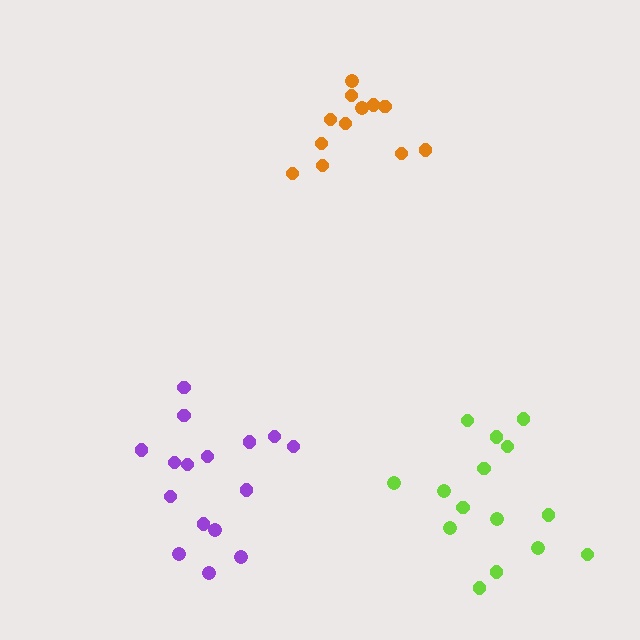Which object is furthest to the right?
The lime cluster is rightmost.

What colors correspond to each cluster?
The clusters are colored: orange, purple, lime.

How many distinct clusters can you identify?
There are 3 distinct clusters.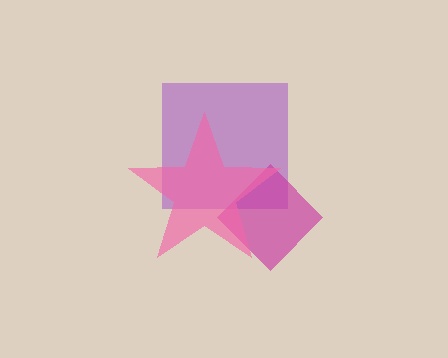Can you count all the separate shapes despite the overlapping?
Yes, there are 3 separate shapes.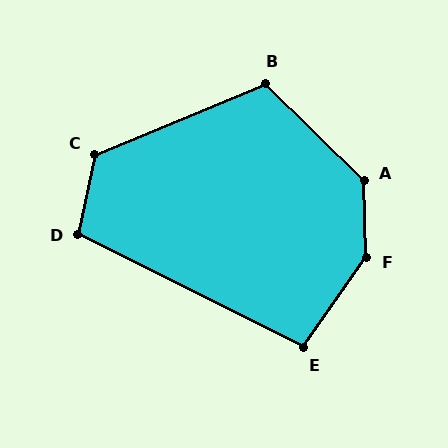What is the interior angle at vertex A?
Approximately 137 degrees (obtuse).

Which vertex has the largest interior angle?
F, at approximately 143 degrees.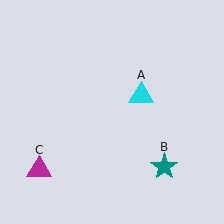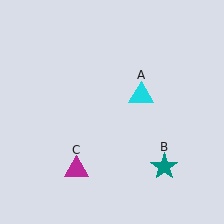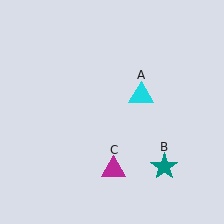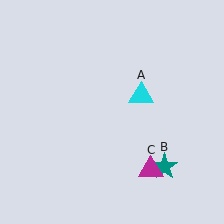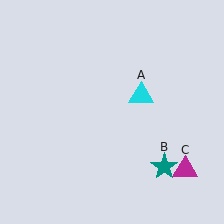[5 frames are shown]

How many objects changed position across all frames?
1 object changed position: magenta triangle (object C).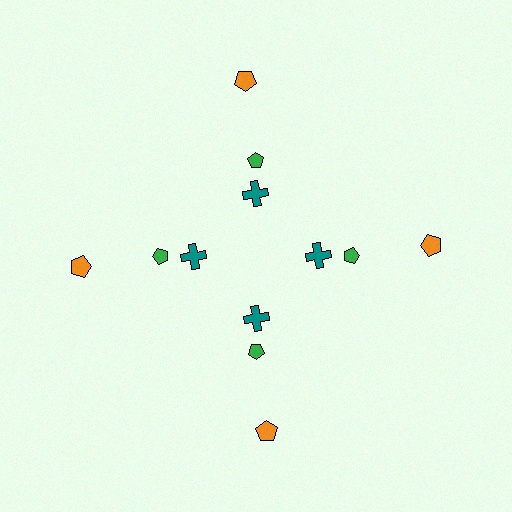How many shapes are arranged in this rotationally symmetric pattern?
There are 12 shapes, arranged in 4 groups of 3.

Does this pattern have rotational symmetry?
Yes, this pattern has 4-fold rotational symmetry. It looks the same after rotating 90 degrees around the center.